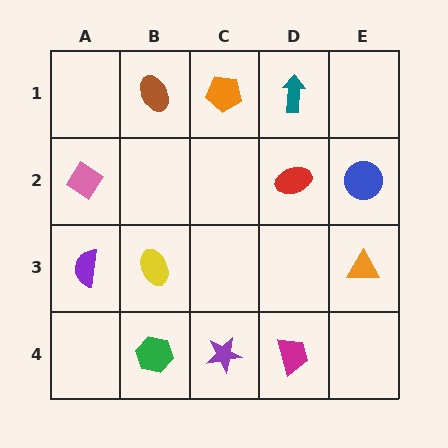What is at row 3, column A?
A purple semicircle.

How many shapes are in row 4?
3 shapes.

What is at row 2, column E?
A blue circle.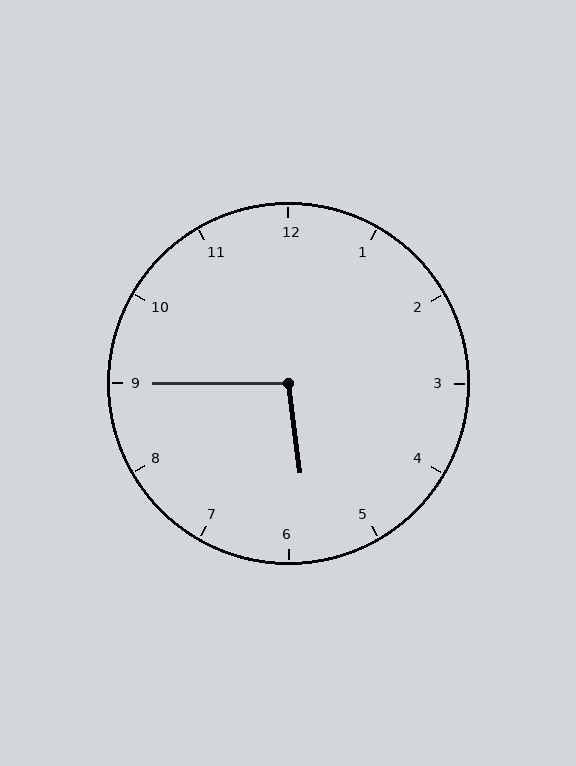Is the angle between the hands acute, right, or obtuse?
It is obtuse.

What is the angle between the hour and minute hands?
Approximately 98 degrees.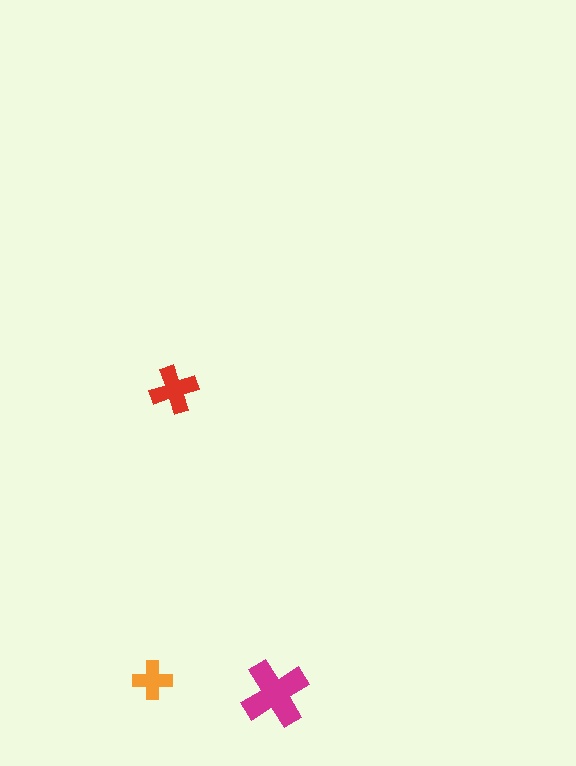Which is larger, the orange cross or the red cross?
The red one.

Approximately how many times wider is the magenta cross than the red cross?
About 1.5 times wider.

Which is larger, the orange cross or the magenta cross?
The magenta one.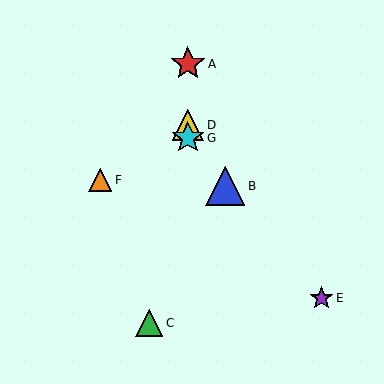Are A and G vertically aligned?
Yes, both are at x≈188.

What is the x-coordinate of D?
Object D is at x≈188.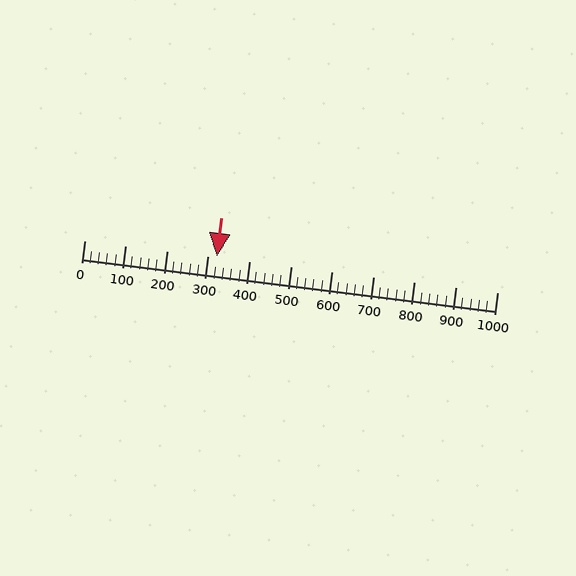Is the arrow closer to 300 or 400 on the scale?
The arrow is closer to 300.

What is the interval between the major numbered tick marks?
The major tick marks are spaced 100 units apart.